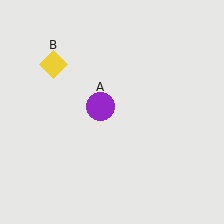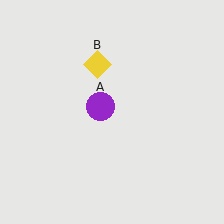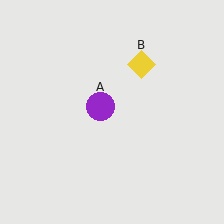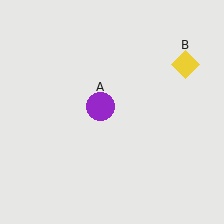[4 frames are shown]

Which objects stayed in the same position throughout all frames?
Purple circle (object A) remained stationary.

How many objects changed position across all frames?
1 object changed position: yellow diamond (object B).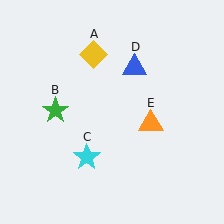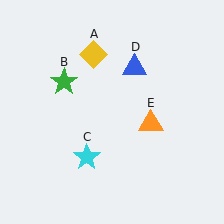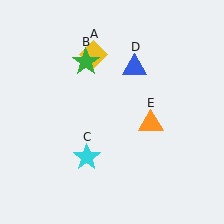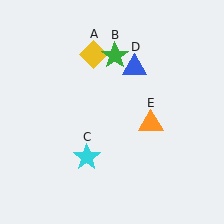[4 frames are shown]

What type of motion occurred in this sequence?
The green star (object B) rotated clockwise around the center of the scene.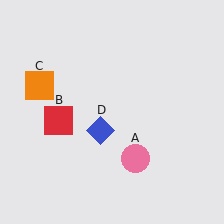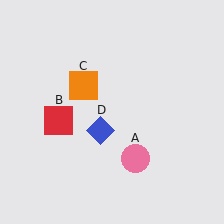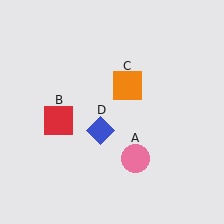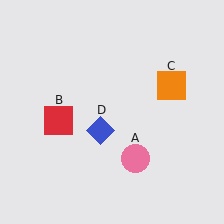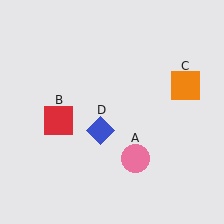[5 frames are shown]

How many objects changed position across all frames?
1 object changed position: orange square (object C).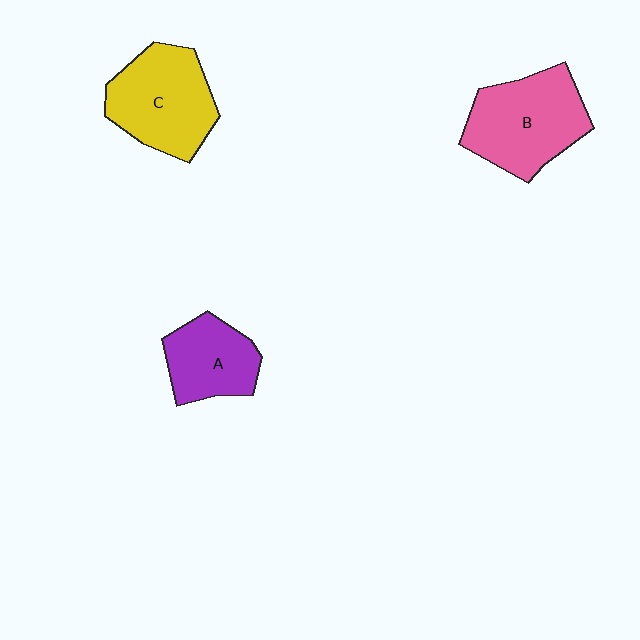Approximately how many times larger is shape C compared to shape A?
Approximately 1.4 times.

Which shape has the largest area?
Shape B (pink).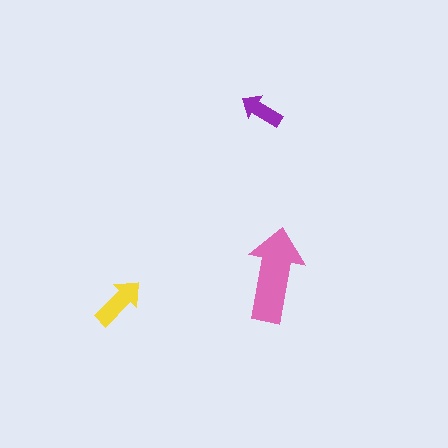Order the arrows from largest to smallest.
the pink one, the yellow one, the purple one.